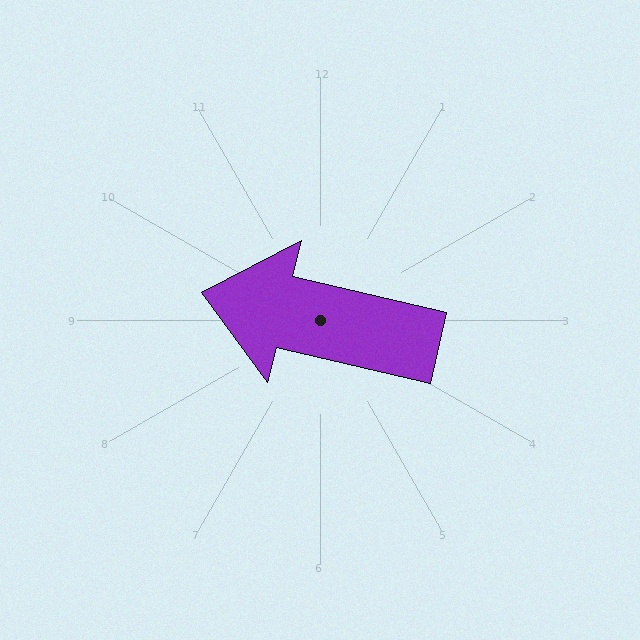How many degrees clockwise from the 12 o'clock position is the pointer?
Approximately 283 degrees.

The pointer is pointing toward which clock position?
Roughly 9 o'clock.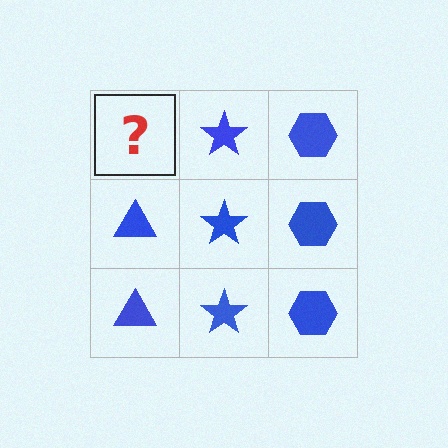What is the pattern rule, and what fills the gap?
The rule is that each column has a consistent shape. The gap should be filled with a blue triangle.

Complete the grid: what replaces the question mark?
The question mark should be replaced with a blue triangle.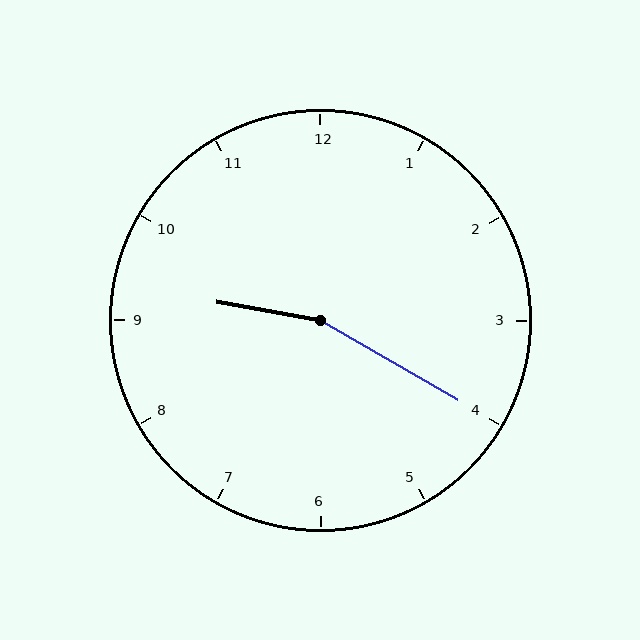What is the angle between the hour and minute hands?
Approximately 160 degrees.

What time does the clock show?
9:20.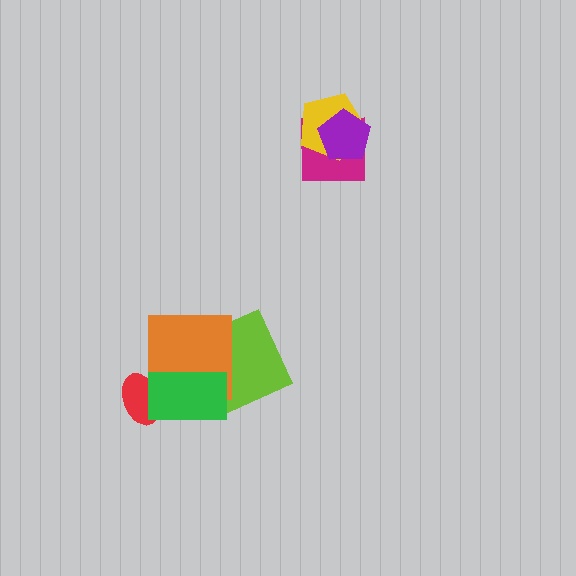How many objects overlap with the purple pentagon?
2 objects overlap with the purple pentagon.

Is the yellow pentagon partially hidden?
Yes, it is partially covered by another shape.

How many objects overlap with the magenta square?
2 objects overlap with the magenta square.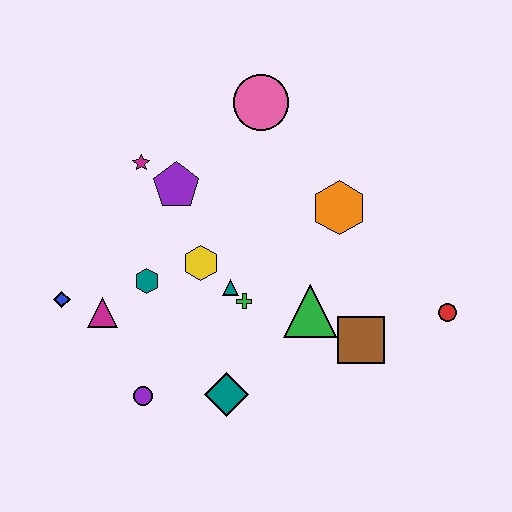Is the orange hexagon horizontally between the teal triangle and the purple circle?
No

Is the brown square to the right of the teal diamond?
Yes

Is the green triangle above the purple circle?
Yes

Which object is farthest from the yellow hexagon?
The red circle is farthest from the yellow hexagon.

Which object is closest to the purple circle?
The teal diamond is closest to the purple circle.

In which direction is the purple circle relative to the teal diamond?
The purple circle is to the left of the teal diamond.